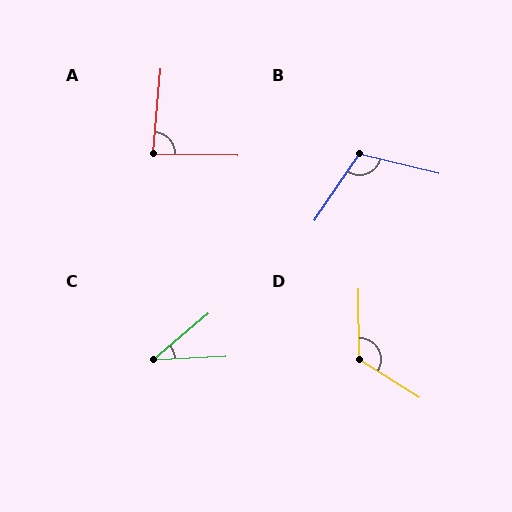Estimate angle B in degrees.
Approximately 110 degrees.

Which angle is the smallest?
C, at approximately 37 degrees.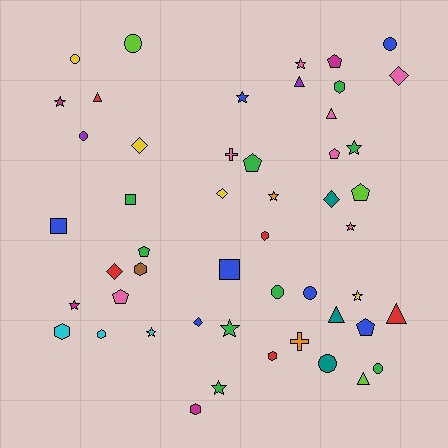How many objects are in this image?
There are 50 objects.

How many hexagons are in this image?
There are 7 hexagons.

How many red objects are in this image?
There are 5 red objects.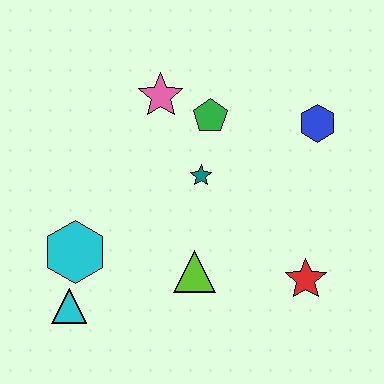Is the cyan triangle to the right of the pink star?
No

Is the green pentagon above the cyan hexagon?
Yes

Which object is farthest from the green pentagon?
The cyan triangle is farthest from the green pentagon.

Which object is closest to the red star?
The lime triangle is closest to the red star.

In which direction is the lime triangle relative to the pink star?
The lime triangle is below the pink star.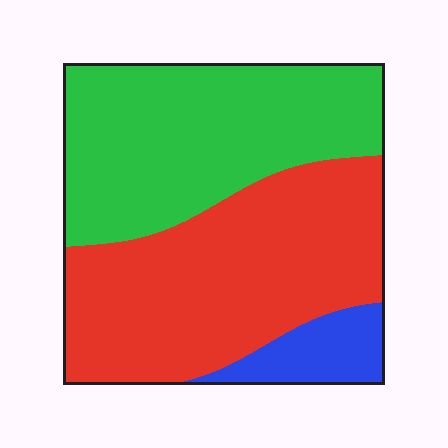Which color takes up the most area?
Red, at roughly 50%.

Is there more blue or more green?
Green.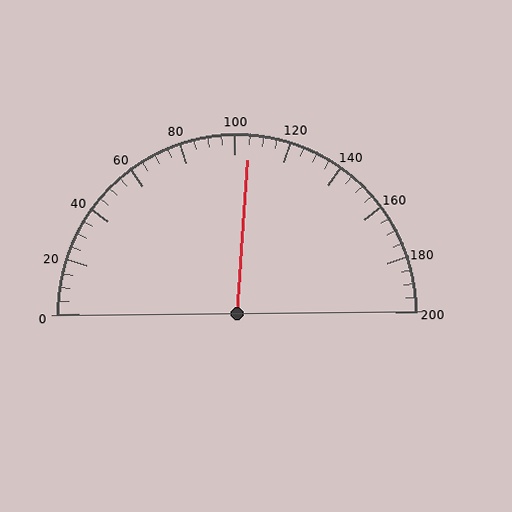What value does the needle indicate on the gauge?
The needle indicates approximately 105.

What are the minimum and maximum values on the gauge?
The gauge ranges from 0 to 200.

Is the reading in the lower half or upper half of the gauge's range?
The reading is in the upper half of the range (0 to 200).